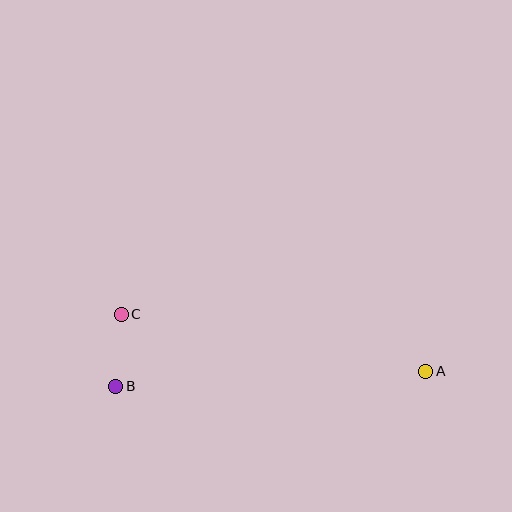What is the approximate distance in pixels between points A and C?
The distance between A and C is approximately 310 pixels.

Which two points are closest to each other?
Points B and C are closest to each other.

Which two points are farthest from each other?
Points A and B are farthest from each other.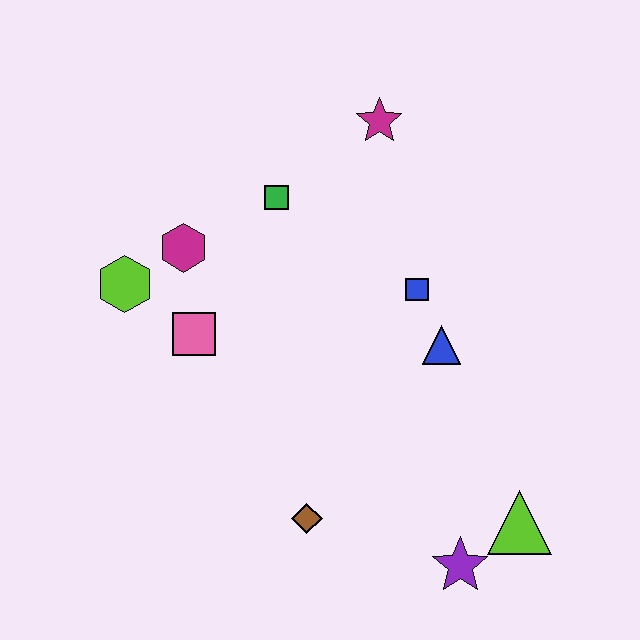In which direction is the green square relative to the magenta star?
The green square is to the left of the magenta star.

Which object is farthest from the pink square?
The lime triangle is farthest from the pink square.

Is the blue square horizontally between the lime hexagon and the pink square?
No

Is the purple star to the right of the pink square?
Yes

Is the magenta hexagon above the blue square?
Yes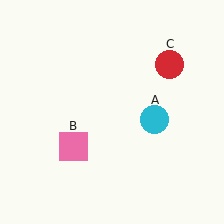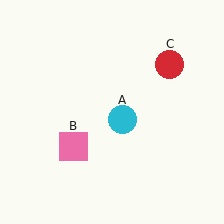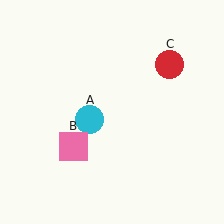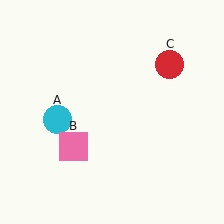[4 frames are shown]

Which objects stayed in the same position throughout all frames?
Pink square (object B) and red circle (object C) remained stationary.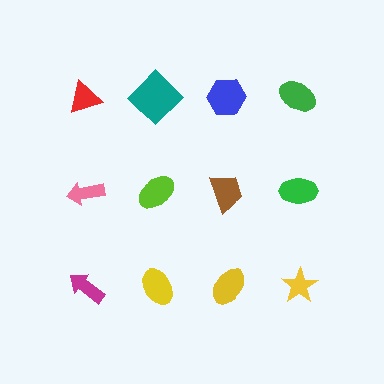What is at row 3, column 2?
A yellow ellipse.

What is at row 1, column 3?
A blue hexagon.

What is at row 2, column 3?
A brown trapezoid.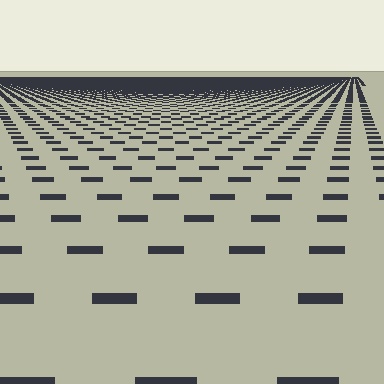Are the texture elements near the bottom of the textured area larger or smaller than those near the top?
Larger. Near the bottom, elements are closer to the viewer and appear at a bigger on-screen size.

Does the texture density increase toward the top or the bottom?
Density increases toward the top.